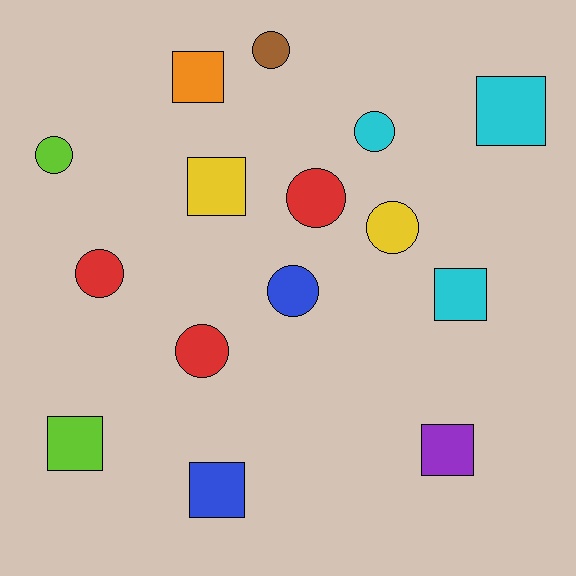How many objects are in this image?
There are 15 objects.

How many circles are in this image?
There are 8 circles.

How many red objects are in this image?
There are 3 red objects.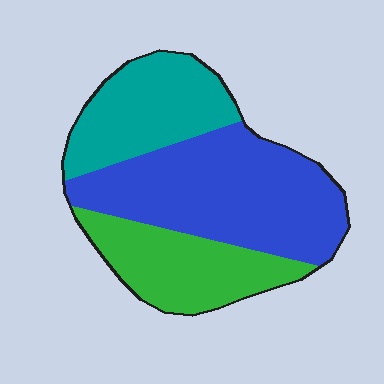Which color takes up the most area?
Blue, at roughly 50%.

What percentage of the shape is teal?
Teal covers 27% of the shape.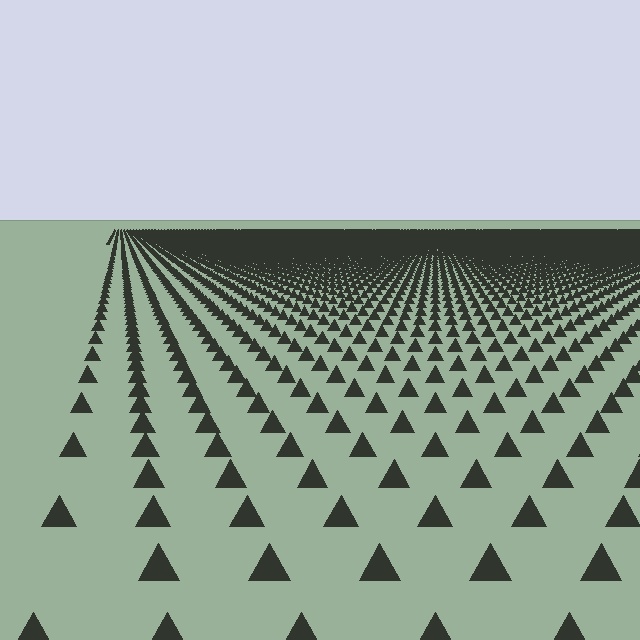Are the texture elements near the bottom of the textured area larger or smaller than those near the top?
Larger. Near the bottom, elements are closer to the viewer and appear at a bigger on-screen size.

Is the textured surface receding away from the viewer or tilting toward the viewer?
The surface is receding away from the viewer. Texture elements get smaller and denser toward the top.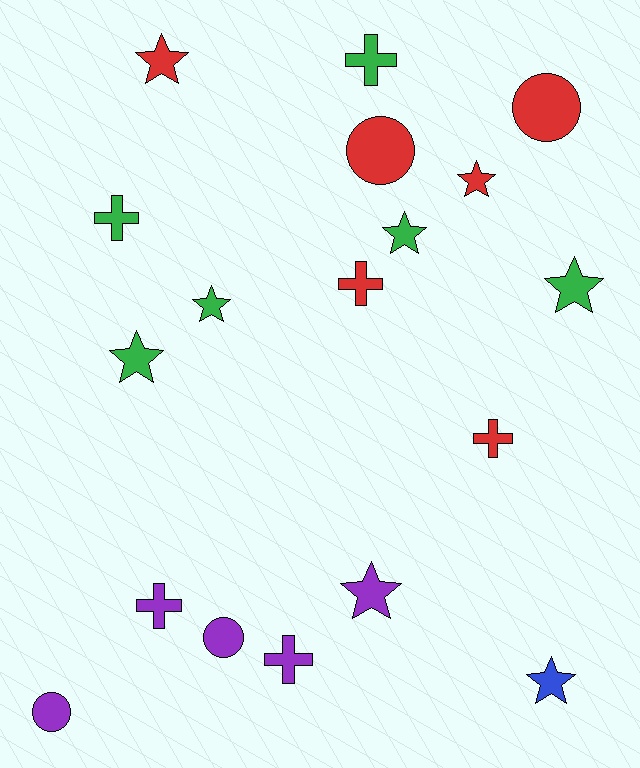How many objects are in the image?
There are 18 objects.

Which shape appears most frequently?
Star, with 8 objects.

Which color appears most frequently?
Green, with 6 objects.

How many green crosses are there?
There are 2 green crosses.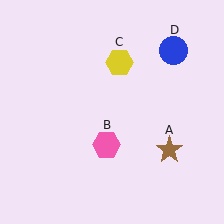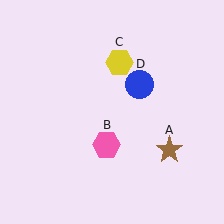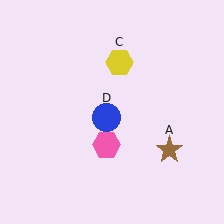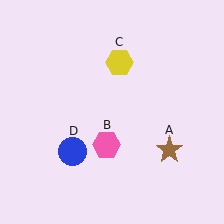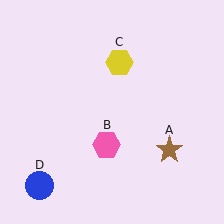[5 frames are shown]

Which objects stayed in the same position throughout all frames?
Brown star (object A) and pink hexagon (object B) and yellow hexagon (object C) remained stationary.